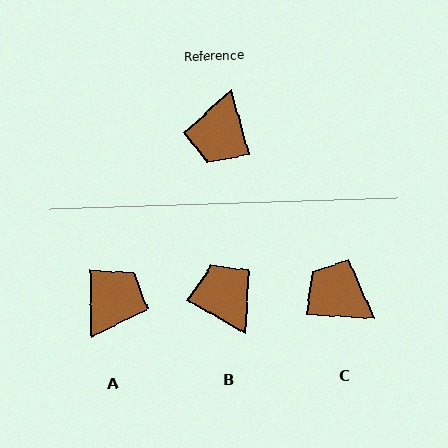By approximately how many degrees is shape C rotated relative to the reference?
Approximately 109 degrees clockwise.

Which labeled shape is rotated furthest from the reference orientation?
A, about 164 degrees away.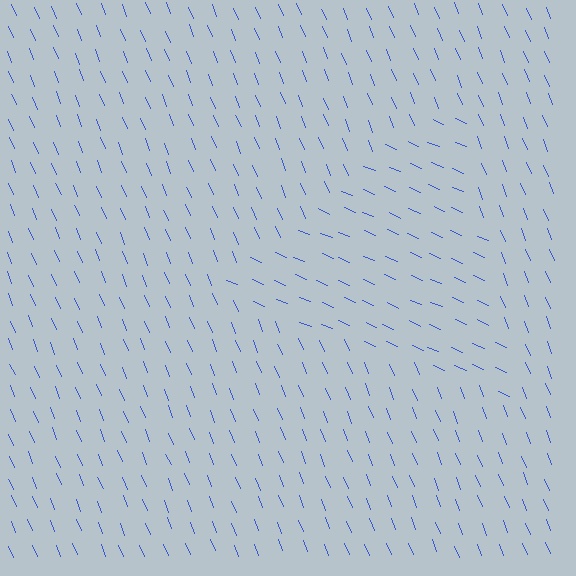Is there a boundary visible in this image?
Yes, there is a texture boundary formed by a change in line orientation.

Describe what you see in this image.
The image is filled with small blue line segments. A triangle region in the image has lines oriented differently from the surrounding lines, creating a visible texture boundary.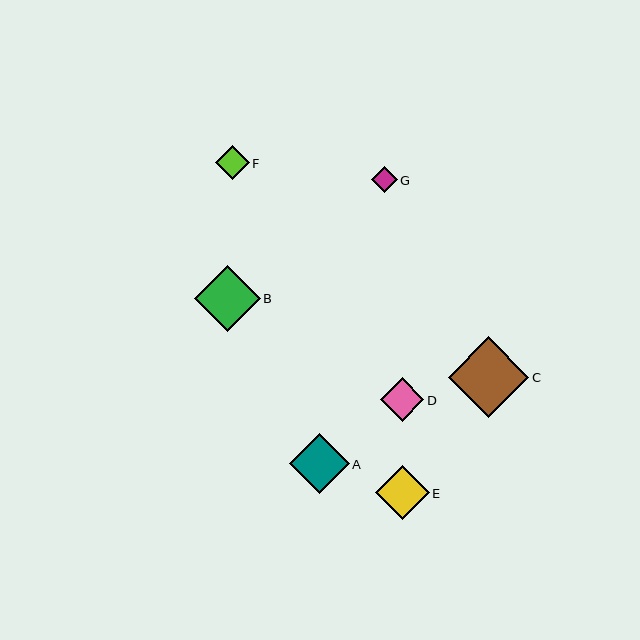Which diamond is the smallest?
Diamond G is the smallest with a size of approximately 25 pixels.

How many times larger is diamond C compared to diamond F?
Diamond C is approximately 2.4 times the size of diamond F.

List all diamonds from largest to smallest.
From largest to smallest: C, B, A, E, D, F, G.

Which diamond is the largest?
Diamond C is the largest with a size of approximately 80 pixels.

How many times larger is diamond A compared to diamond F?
Diamond A is approximately 1.8 times the size of diamond F.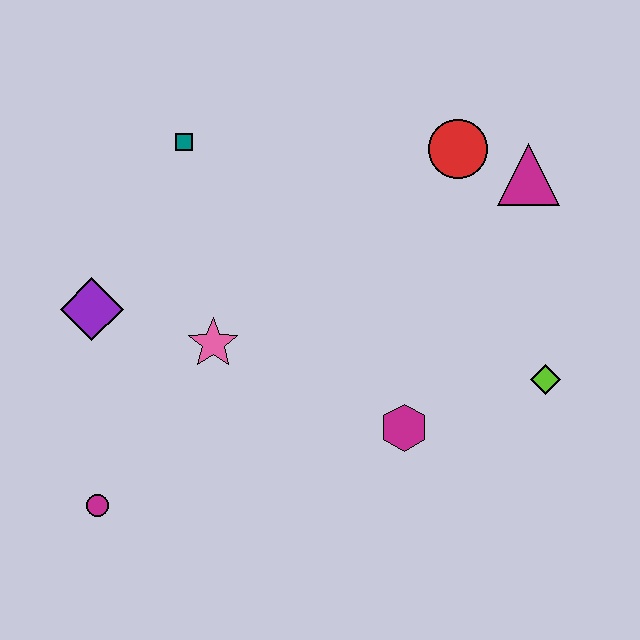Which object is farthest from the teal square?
The lime diamond is farthest from the teal square.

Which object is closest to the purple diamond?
The pink star is closest to the purple diamond.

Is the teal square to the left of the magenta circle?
No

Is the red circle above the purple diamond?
Yes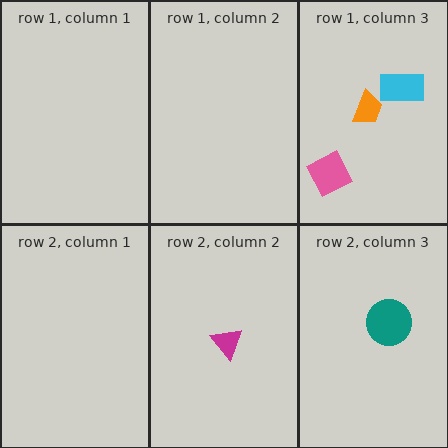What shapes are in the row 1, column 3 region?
The pink diamond, the orange trapezoid, the cyan rectangle.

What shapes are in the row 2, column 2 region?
The magenta triangle.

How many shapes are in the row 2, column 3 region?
1.